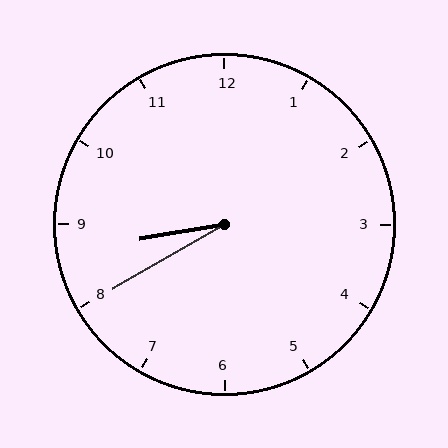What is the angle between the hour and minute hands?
Approximately 20 degrees.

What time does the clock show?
8:40.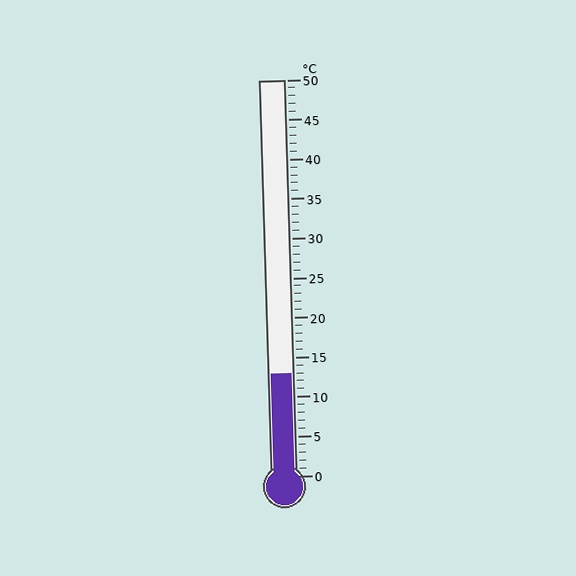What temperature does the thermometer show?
The thermometer shows approximately 13°C.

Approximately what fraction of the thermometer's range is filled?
The thermometer is filled to approximately 25% of its range.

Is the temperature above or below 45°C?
The temperature is below 45°C.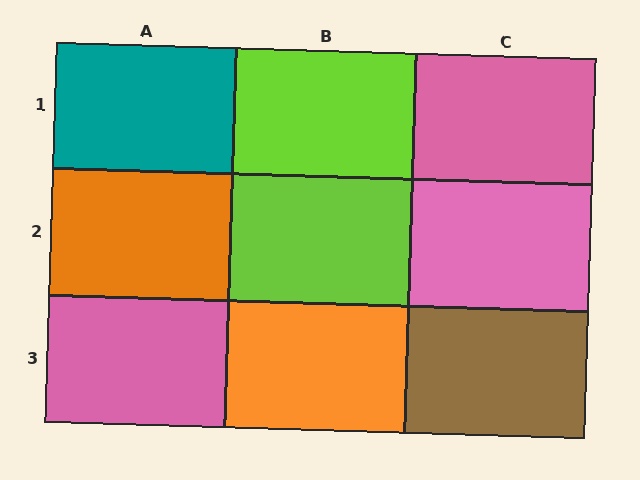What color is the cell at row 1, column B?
Lime.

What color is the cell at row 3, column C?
Brown.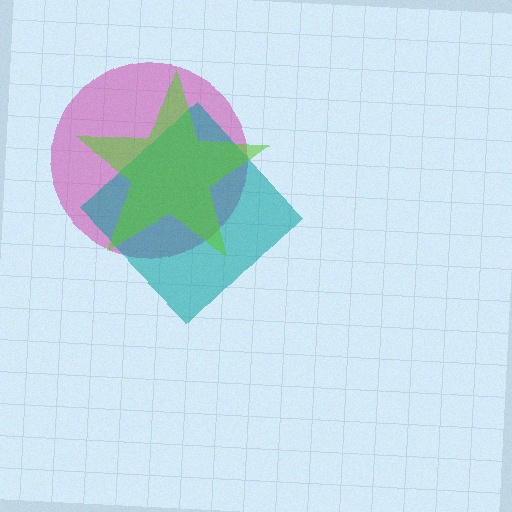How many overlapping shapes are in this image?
There are 3 overlapping shapes in the image.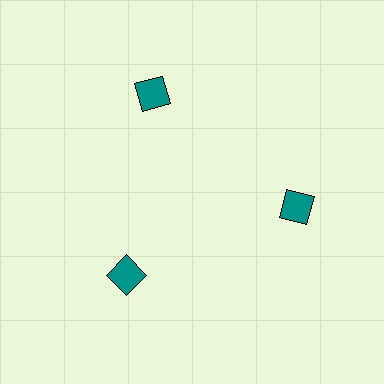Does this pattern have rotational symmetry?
Yes, this pattern has 3-fold rotational symmetry. It looks the same after rotating 120 degrees around the center.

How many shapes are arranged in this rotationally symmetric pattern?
There are 3 shapes, arranged in 3 groups of 1.